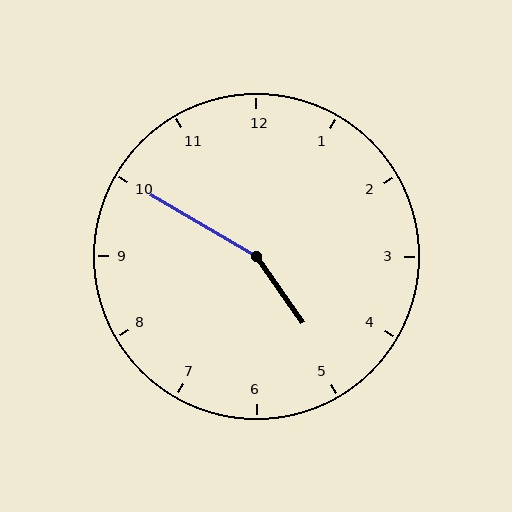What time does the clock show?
4:50.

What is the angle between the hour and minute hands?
Approximately 155 degrees.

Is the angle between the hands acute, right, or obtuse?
It is obtuse.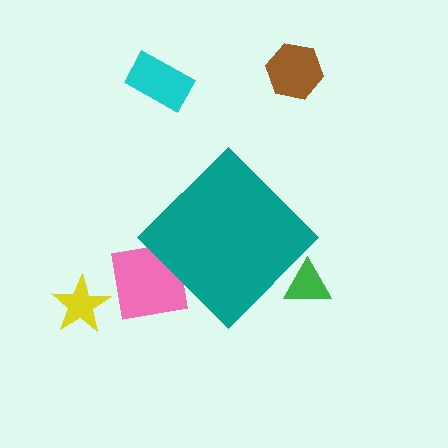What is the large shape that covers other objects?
A teal diamond.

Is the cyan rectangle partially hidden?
No, the cyan rectangle is fully visible.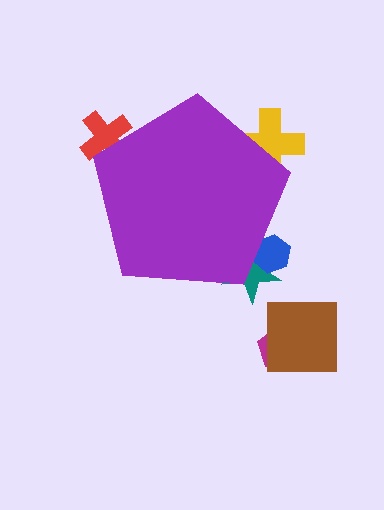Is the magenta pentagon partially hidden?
No, the magenta pentagon is fully visible.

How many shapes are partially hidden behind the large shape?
4 shapes are partially hidden.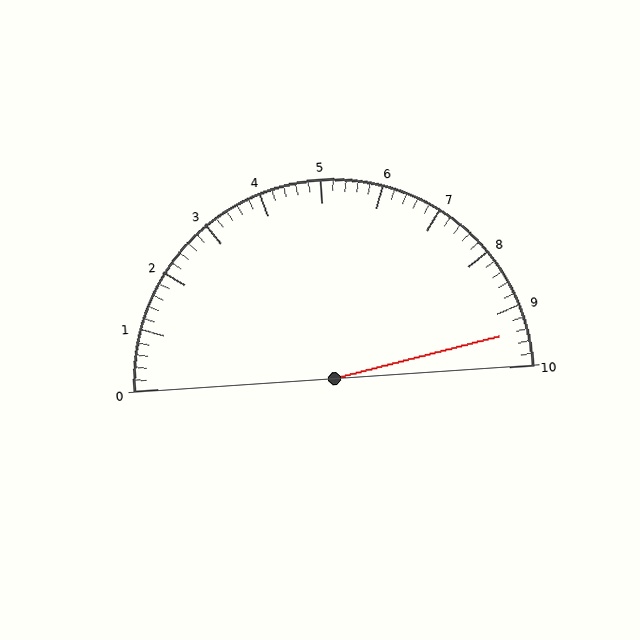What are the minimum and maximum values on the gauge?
The gauge ranges from 0 to 10.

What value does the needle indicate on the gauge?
The needle indicates approximately 9.4.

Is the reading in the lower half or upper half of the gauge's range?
The reading is in the upper half of the range (0 to 10).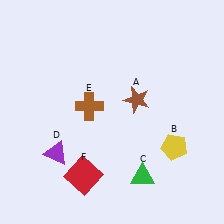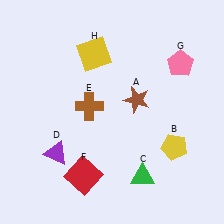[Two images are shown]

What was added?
A pink pentagon (G), a yellow square (H) were added in Image 2.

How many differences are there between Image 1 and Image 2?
There are 2 differences between the two images.